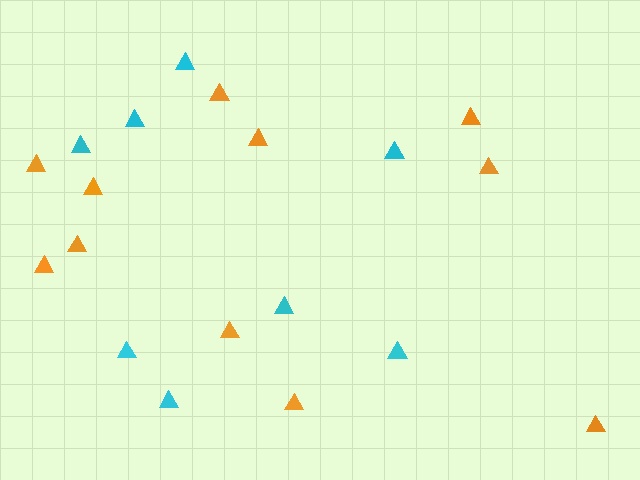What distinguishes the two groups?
There are 2 groups: one group of orange triangles (11) and one group of cyan triangles (8).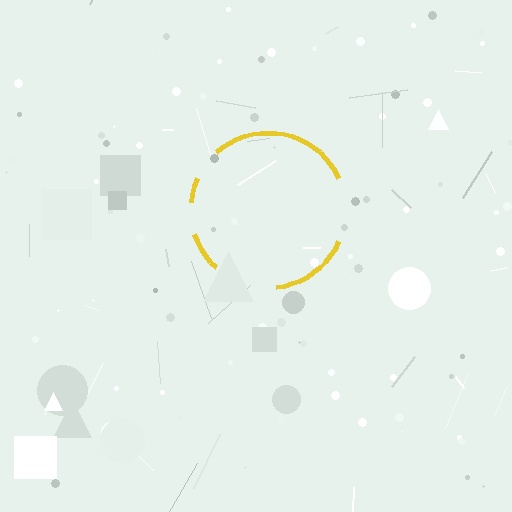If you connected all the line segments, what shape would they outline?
They would outline a circle.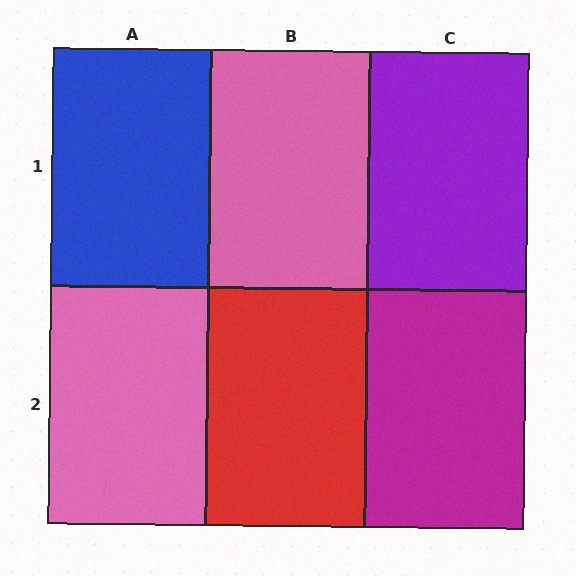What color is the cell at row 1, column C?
Purple.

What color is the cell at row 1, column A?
Blue.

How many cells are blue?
1 cell is blue.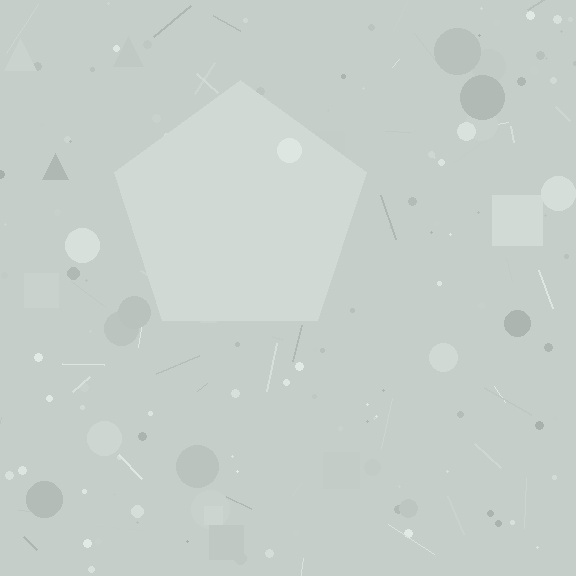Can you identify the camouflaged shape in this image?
The camouflaged shape is a pentagon.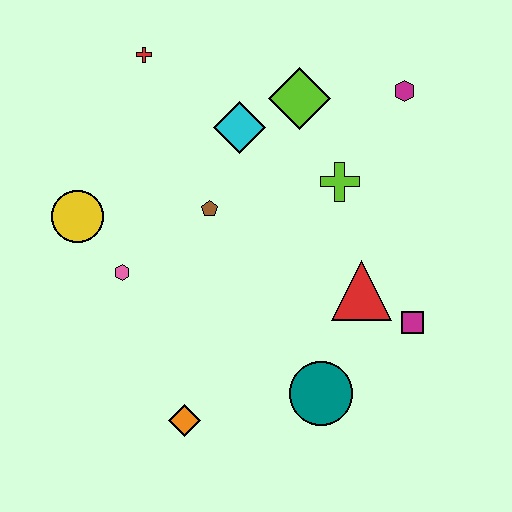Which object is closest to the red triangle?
The magenta square is closest to the red triangle.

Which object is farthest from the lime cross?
The orange diamond is farthest from the lime cross.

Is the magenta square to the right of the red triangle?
Yes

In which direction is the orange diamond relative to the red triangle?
The orange diamond is to the left of the red triangle.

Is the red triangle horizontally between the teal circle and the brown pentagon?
No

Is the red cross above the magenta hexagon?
Yes